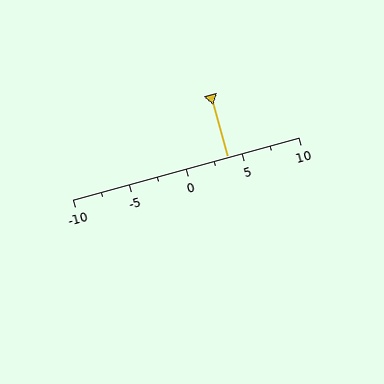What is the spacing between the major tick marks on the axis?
The major ticks are spaced 5 apart.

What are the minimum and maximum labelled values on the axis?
The axis runs from -10 to 10.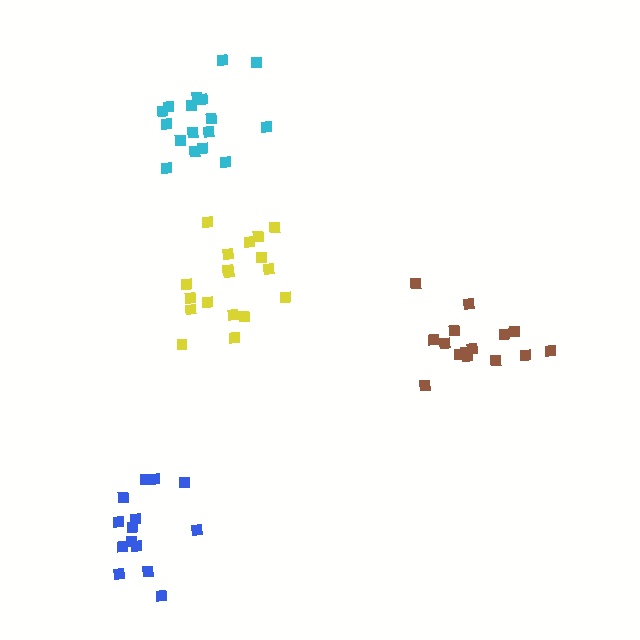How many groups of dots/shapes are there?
There are 4 groups.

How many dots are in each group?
Group 1: 15 dots, Group 2: 18 dots, Group 3: 17 dots, Group 4: 14 dots (64 total).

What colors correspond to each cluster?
The clusters are colored: brown, yellow, cyan, blue.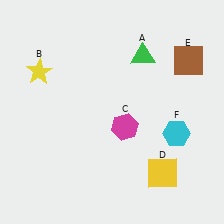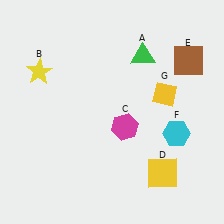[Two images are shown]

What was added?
A yellow diamond (G) was added in Image 2.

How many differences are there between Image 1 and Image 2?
There is 1 difference between the two images.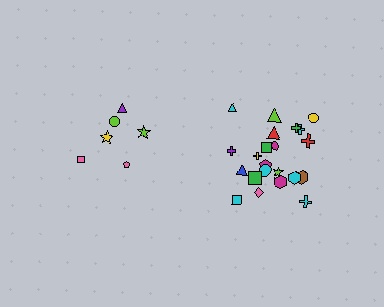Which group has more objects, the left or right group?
The right group.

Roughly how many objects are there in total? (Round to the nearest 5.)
Roughly 30 objects in total.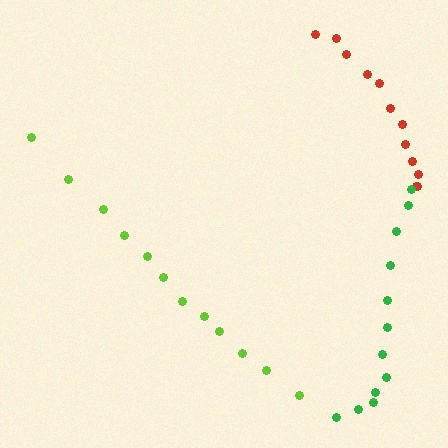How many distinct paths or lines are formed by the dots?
There are 3 distinct paths.